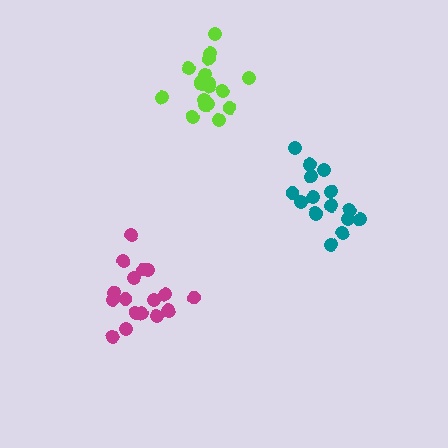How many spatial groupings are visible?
There are 3 spatial groupings.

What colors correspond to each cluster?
The clusters are colored: lime, teal, magenta.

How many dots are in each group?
Group 1: 18 dots, Group 2: 16 dots, Group 3: 18 dots (52 total).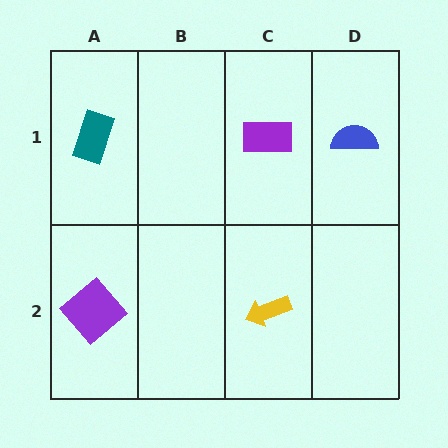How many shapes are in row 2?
2 shapes.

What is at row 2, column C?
A yellow arrow.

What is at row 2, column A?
A purple diamond.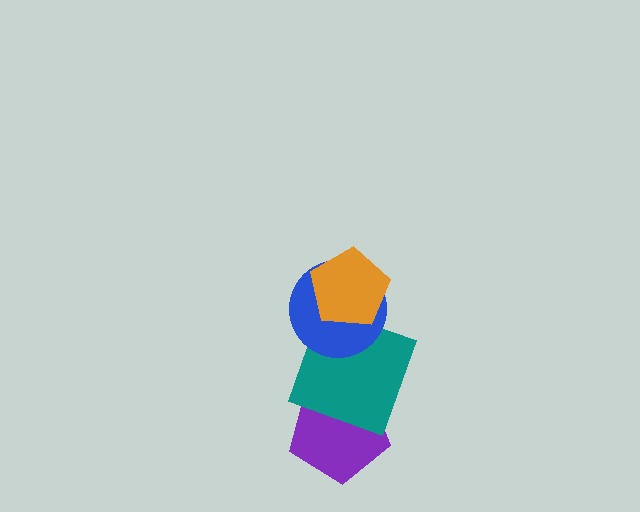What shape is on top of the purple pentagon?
The teal square is on top of the purple pentagon.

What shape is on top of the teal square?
The blue circle is on top of the teal square.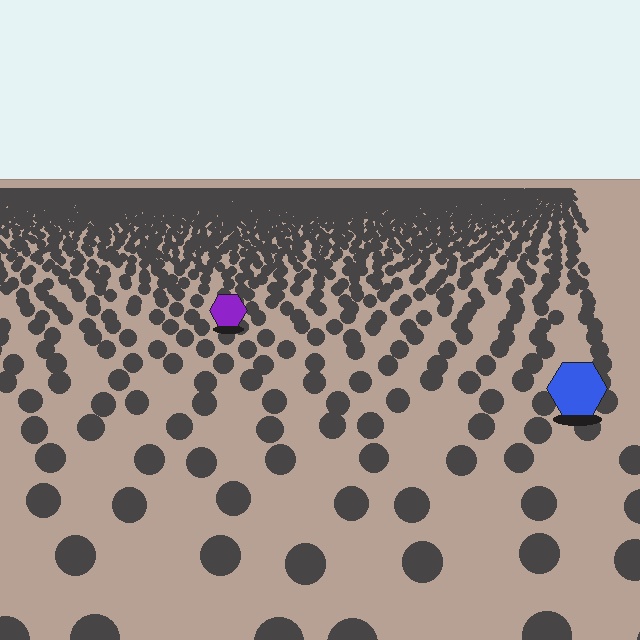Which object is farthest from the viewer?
The purple hexagon is farthest from the viewer. It appears smaller and the ground texture around it is denser.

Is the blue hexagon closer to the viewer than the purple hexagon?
Yes. The blue hexagon is closer — you can tell from the texture gradient: the ground texture is coarser near it.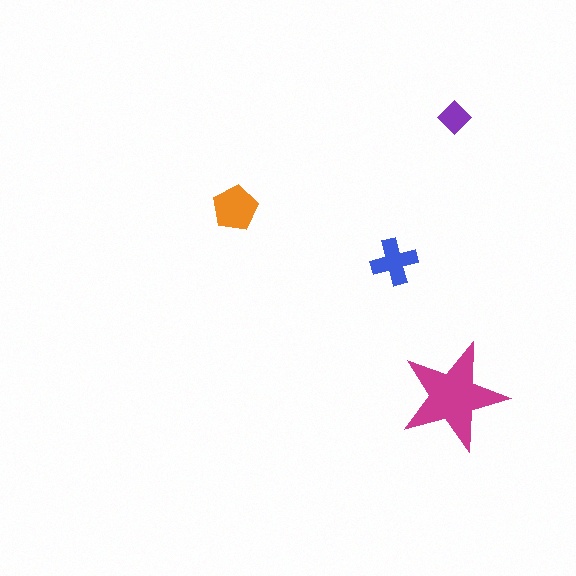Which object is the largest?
The magenta star.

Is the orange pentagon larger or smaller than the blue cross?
Larger.